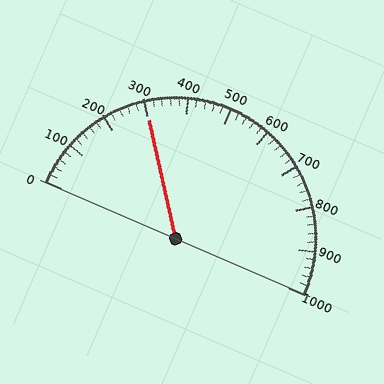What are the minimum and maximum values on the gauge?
The gauge ranges from 0 to 1000.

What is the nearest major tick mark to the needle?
The nearest major tick mark is 300.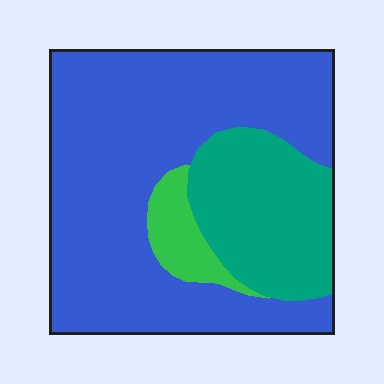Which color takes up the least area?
Green, at roughly 5%.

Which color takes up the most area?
Blue, at roughly 70%.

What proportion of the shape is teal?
Teal takes up less than a quarter of the shape.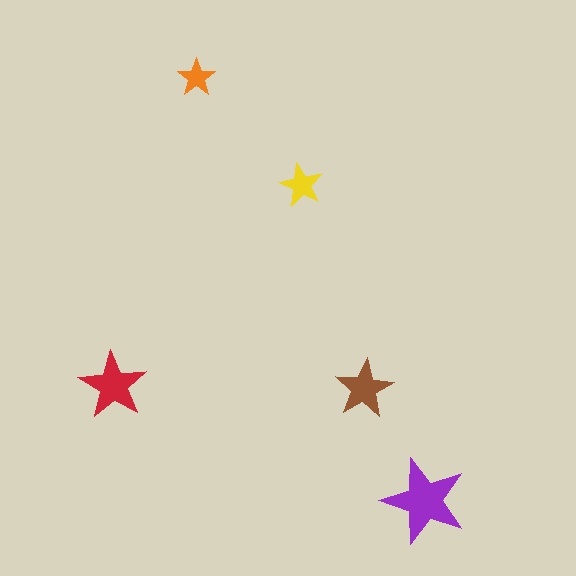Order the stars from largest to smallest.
the purple one, the red one, the brown one, the yellow one, the orange one.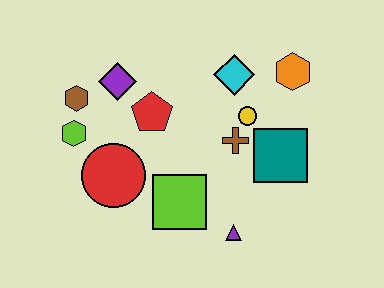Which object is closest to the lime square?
The purple triangle is closest to the lime square.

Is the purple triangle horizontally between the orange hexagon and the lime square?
Yes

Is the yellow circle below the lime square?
No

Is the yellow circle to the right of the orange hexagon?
No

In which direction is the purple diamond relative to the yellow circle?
The purple diamond is to the left of the yellow circle.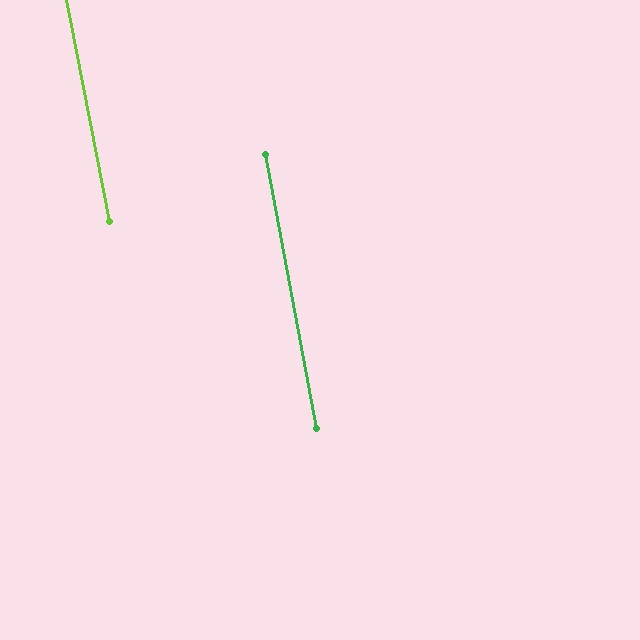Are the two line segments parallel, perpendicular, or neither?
Parallel — their directions differ by only 0.3°.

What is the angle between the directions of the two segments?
Approximately 0 degrees.